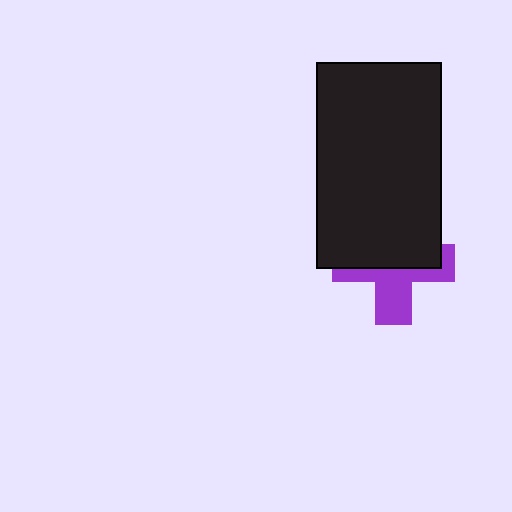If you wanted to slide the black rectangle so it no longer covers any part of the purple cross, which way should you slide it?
Slide it up — that is the most direct way to separate the two shapes.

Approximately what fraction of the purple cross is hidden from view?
Roughly 56% of the purple cross is hidden behind the black rectangle.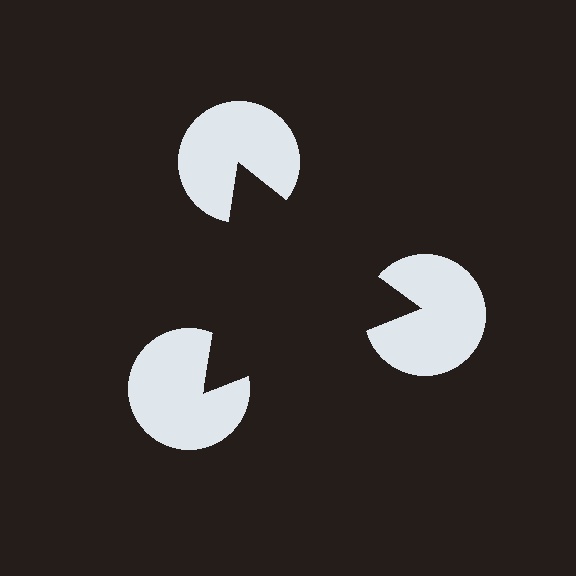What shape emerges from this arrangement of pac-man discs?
An illusory triangle — its edges are inferred from the aligned wedge cuts in the pac-man discs, not physically drawn.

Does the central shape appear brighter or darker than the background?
It typically appears slightly darker than the background, even though no actual brightness change is drawn.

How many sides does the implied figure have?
3 sides.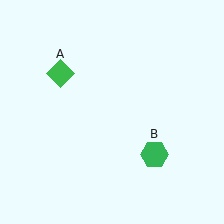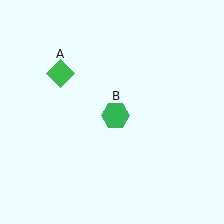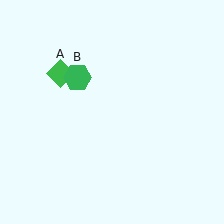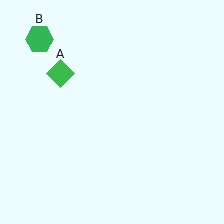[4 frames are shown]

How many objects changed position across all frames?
1 object changed position: green hexagon (object B).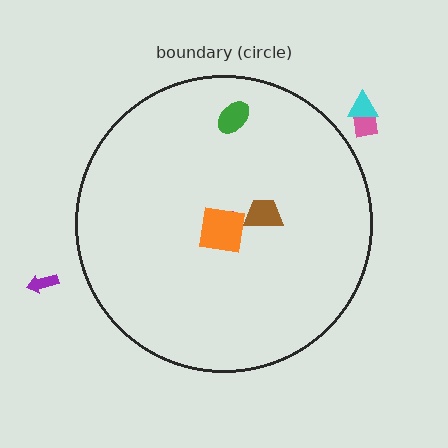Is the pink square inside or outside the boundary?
Outside.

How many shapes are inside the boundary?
4 inside, 3 outside.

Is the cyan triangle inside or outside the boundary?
Outside.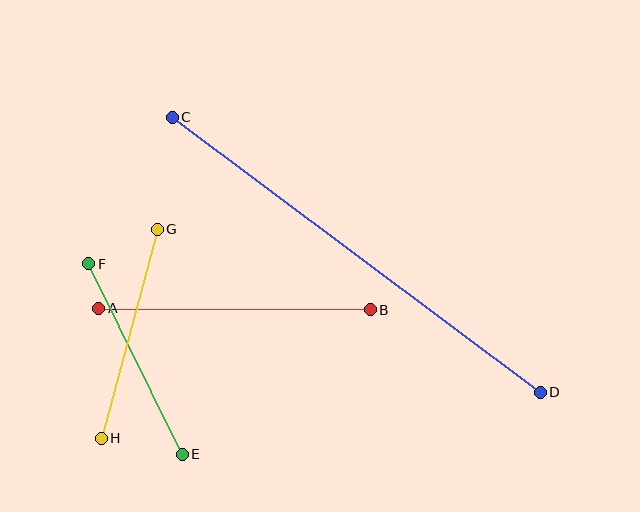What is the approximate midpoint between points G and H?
The midpoint is at approximately (129, 334) pixels.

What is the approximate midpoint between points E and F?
The midpoint is at approximately (136, 359) pixels.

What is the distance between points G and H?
The distance is approximately 216 pixels.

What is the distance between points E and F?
The distance is approximately 212 pixels.